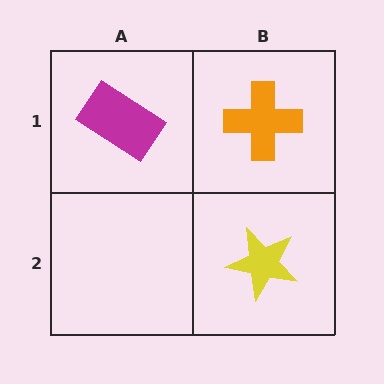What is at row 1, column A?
A magenta rectangle.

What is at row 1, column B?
An orange cross.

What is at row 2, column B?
A yellow star.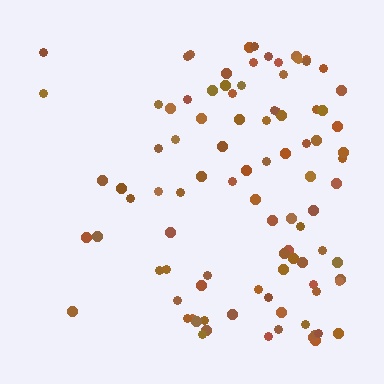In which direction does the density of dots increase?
From left to right, with the right side densest.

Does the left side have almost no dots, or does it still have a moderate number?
Still a moderate number, just noticeably fewer than the right.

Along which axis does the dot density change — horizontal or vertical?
Horizontal.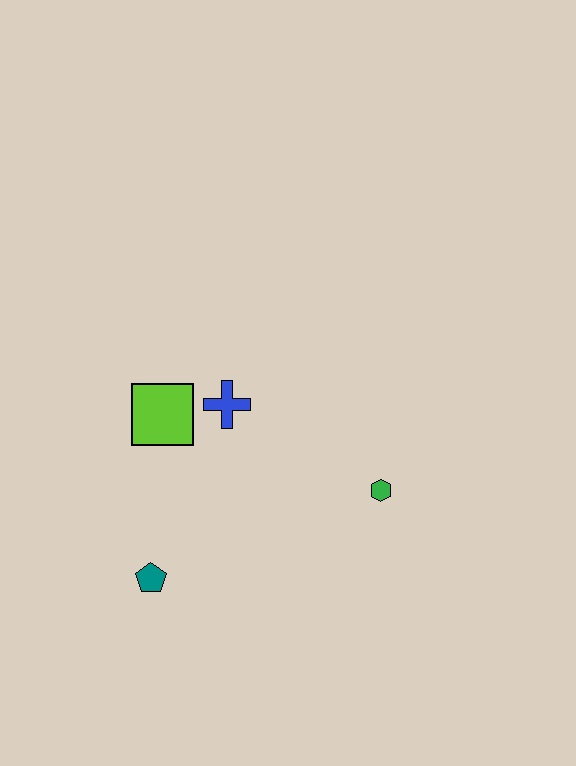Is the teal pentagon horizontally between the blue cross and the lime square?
No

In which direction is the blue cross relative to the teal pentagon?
The blue cross is above the teal pentagon.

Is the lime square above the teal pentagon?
Yes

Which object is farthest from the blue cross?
The teal pentagon is farthest from the blue cross.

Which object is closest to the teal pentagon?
The lime square is closest to the teal pentagon.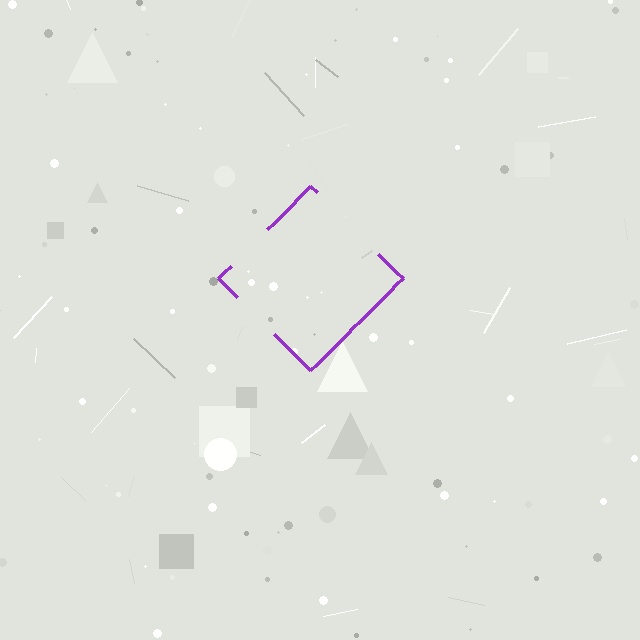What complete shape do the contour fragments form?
The contour fragments form a diamond.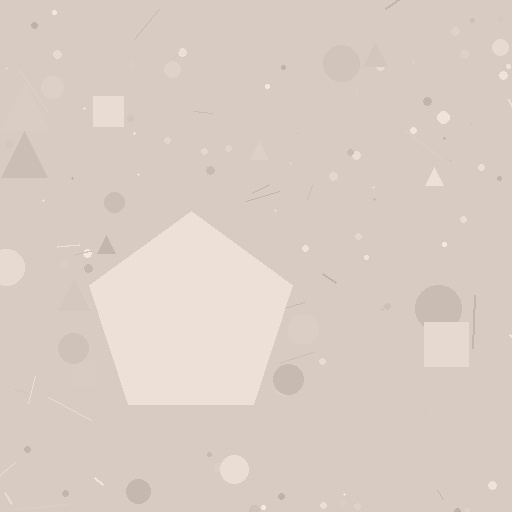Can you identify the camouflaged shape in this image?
The camouflaged shape is a pentagon.